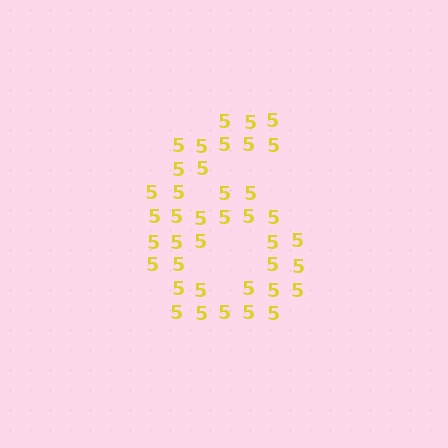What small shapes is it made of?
It is made of small digit 5's.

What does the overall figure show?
The overall figure shows the digit 6.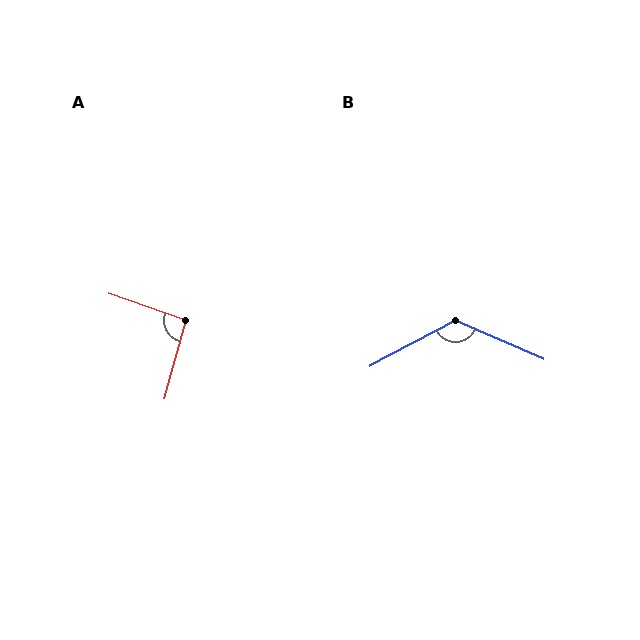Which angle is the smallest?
A, at approximately 94 degrees.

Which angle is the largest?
B, at approximately 128 degrees.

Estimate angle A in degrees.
Approximately 94 degrees.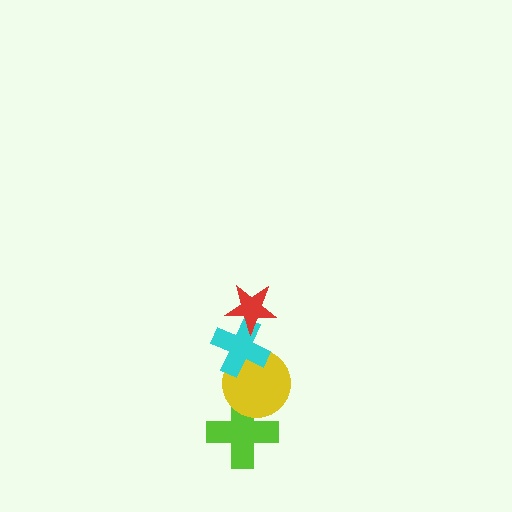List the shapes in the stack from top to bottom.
From top to bottom: the red star, the cyan cross, the yellow circle, the lime cross.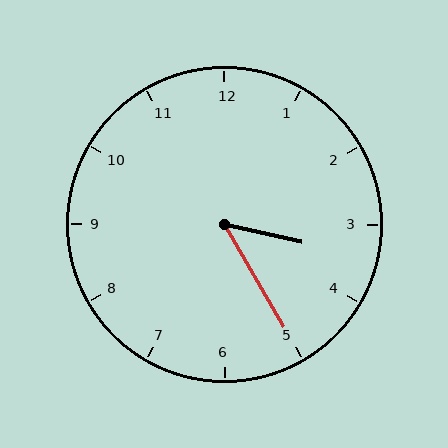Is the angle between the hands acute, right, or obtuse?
It is acute.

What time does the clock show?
3:25.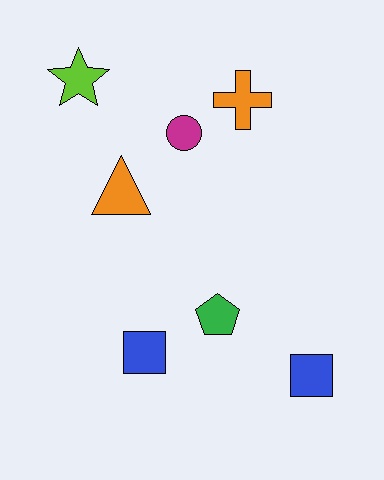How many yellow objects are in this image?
There are no yellow objects.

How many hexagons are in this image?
There are no hexagons.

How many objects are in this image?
There are 7 objects.